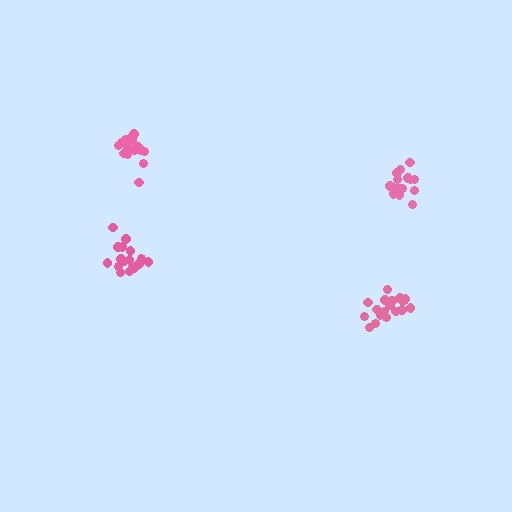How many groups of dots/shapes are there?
There are 4 groups.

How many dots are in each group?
Group 1: 15 dots, Group 2: 17 dots, Group 3: 19 dots, Group 4: 19 dots (70 total).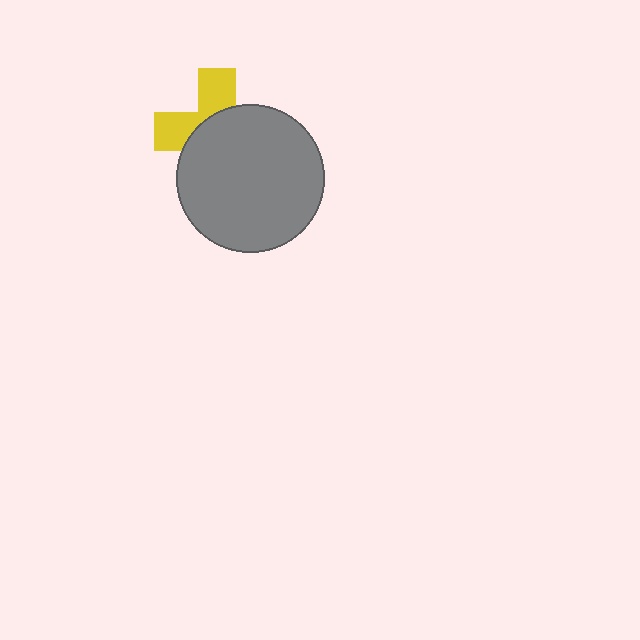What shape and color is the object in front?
The object in front is a gray circle.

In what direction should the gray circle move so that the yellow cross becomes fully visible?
The gray circle should move toward the lower-right. That is the shortest direction to clear the overlap and leave the yellow cross fully visible.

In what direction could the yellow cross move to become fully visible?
The yellow cross could move toward the upper-left. That would shift it out from behind the gray circle entirely.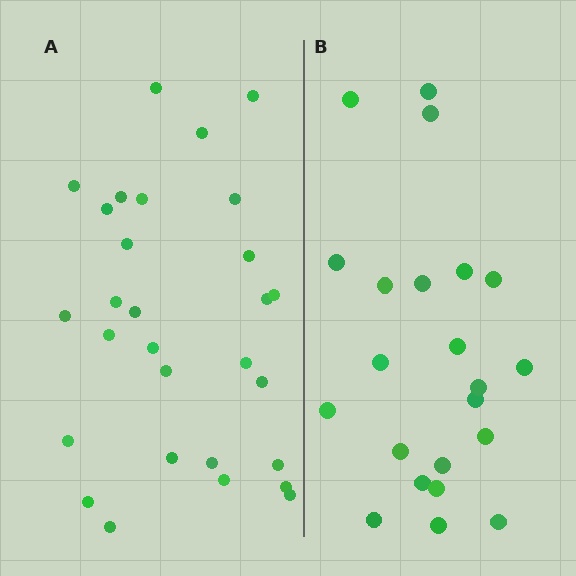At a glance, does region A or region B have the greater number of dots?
Region A (the left region) has more dots.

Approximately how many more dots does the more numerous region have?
Region A has roughly 8 or so more dots than region B.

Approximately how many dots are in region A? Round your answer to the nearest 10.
About 30 dots. (The exact count is 29, which rounds to 30.)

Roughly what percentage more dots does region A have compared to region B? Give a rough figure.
About 30% more.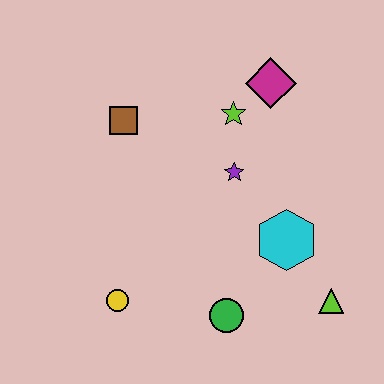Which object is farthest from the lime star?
The yellow circle is farthest from the lime star.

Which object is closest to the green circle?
The cyan hexagon is closest to the green circle.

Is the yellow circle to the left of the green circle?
Yes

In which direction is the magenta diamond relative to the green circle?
The magenta diamond is above the green circle.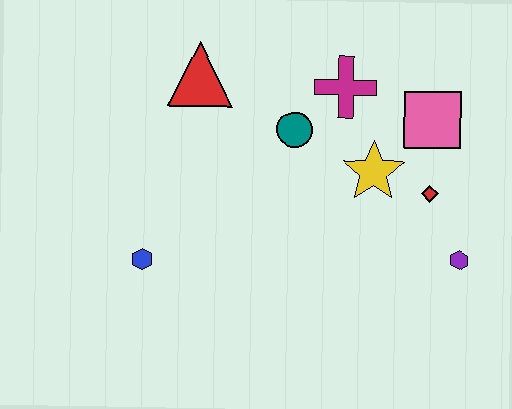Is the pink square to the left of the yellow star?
No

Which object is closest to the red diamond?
The yellow star is closest to the red diamond.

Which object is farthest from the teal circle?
The purple hexagon is farthest from the teal circle.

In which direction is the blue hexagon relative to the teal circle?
The blue hexagon is to the left of the teal circle.